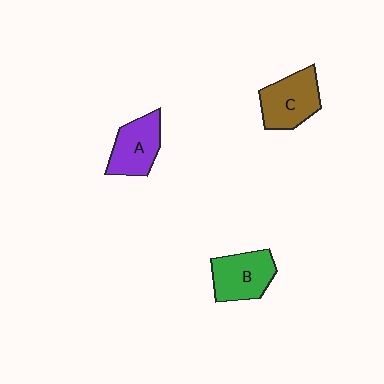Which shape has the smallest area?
Shape A (purple).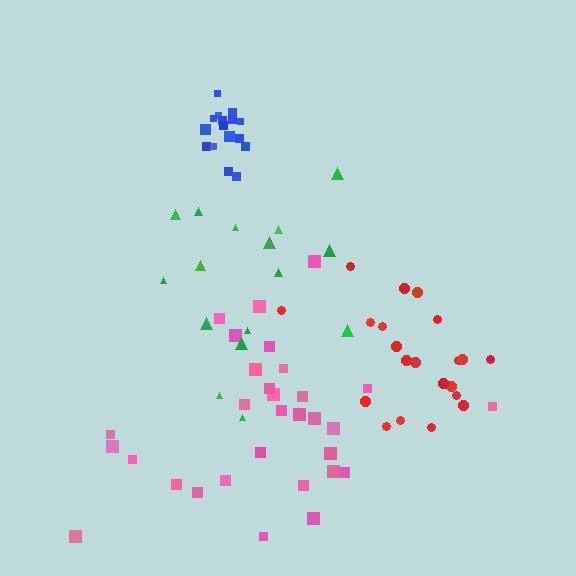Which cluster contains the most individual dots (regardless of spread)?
Pink (31).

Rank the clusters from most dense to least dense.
blue, red, pink, green.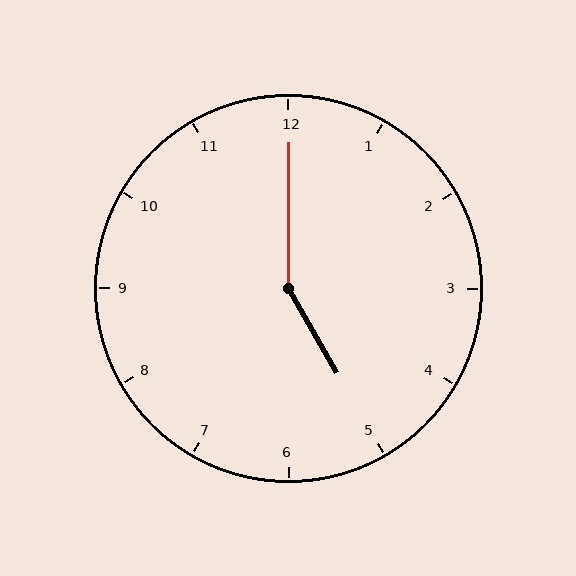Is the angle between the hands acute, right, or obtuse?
It is obtuse.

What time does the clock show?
5:00.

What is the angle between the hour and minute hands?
Approximately 150 degrees.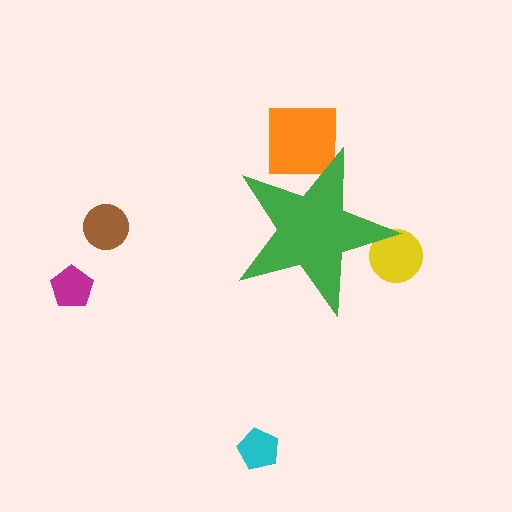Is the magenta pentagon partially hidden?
No, the magenta pentagon is fully visible.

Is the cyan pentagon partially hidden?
No, the cyan pentagon is fully visible.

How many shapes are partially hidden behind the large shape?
3 shapes are partially hidden.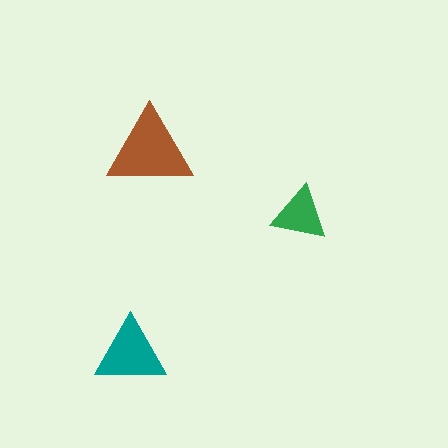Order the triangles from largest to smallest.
the brown one, the teal one, the green one.